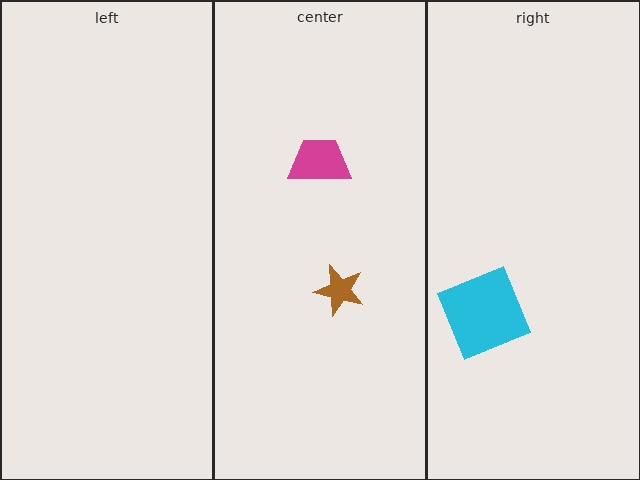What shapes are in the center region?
The brown star, the magenta trapezoid.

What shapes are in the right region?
The cyan square.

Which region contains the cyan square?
The right region.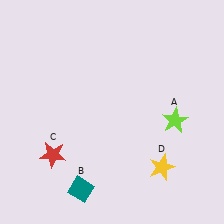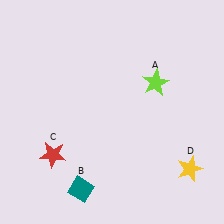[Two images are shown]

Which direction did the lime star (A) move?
The lime star (A) moved up.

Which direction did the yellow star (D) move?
The yellow star (D) moved right.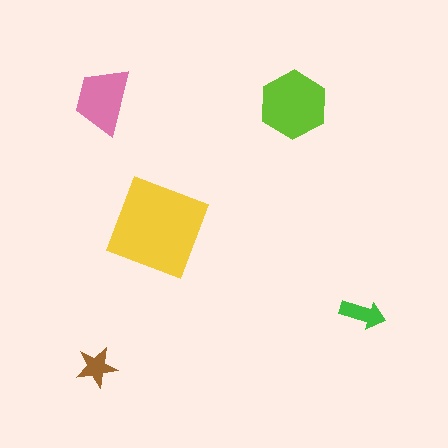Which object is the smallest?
The brown star.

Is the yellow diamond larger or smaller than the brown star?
Larger.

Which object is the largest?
The yellow diamond.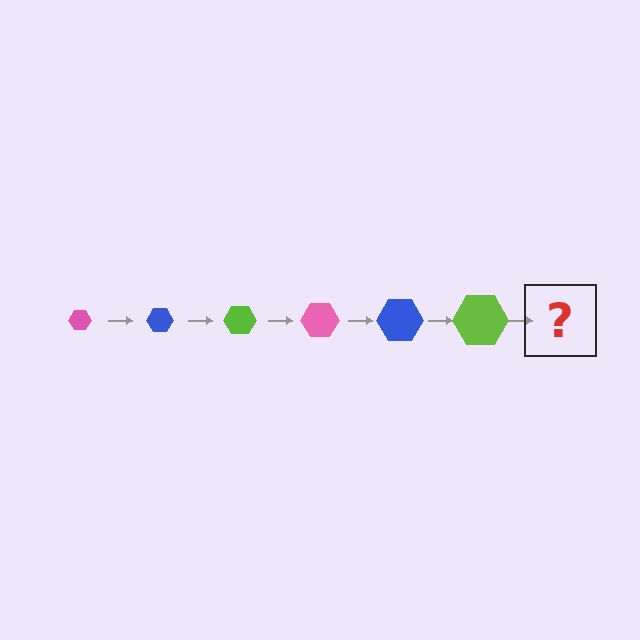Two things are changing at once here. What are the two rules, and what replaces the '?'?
The two rules are that the hexagon grows larger each step and the color cycles through pink, blue, and lime. The '?' should be a pink hexagon, larger than the previous one.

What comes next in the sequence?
The next element should be a pink hexagon, larger than the previous one.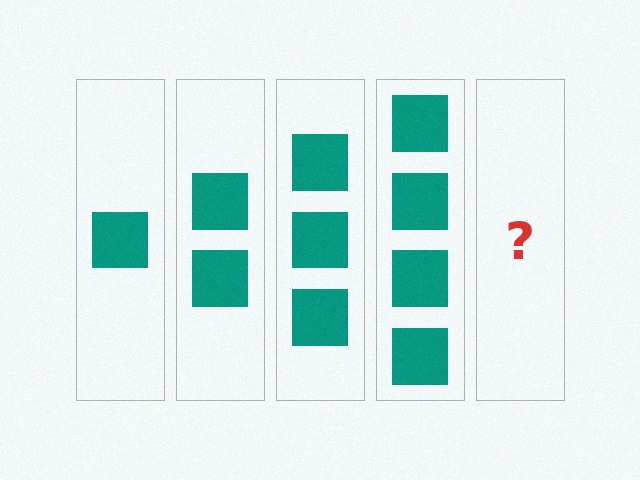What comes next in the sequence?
The next element should be 5 squares.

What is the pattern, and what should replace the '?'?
The pattern is that each step adds one more square. The '?' should be 5 squares.